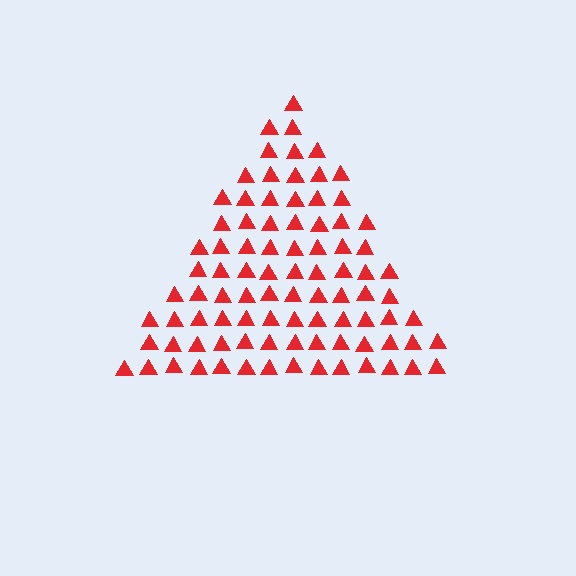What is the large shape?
The large shape is a triangle.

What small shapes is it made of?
It is made of small triangles.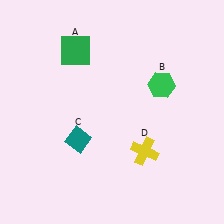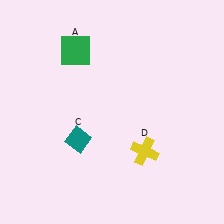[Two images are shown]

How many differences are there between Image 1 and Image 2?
There is 1 difference between the two images.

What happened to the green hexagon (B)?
The green hexagon (B) was removed in Image 2. It was in the top-right area of Image 1.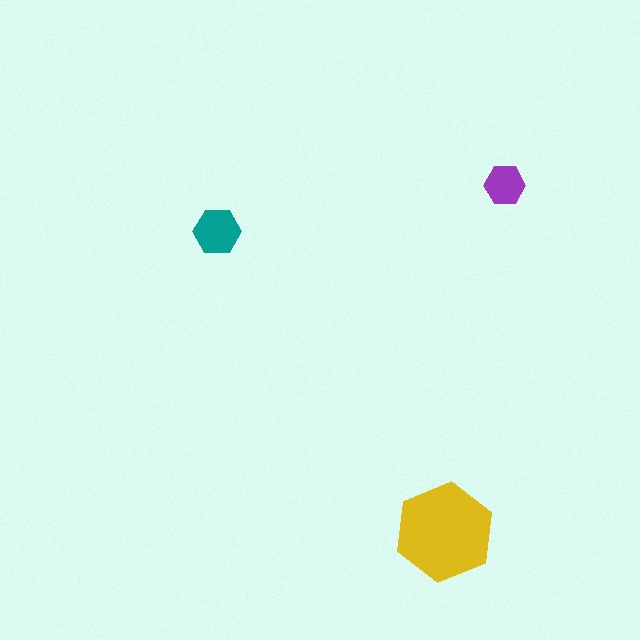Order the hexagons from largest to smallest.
the yellow one, the teal one, the purple one.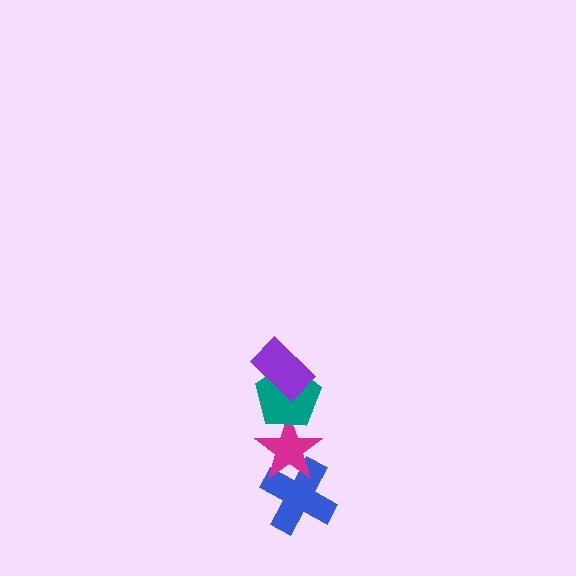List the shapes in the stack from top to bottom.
From top to bottom: the purple rectangle, the teal pentagon, the magenta star, the blue cross.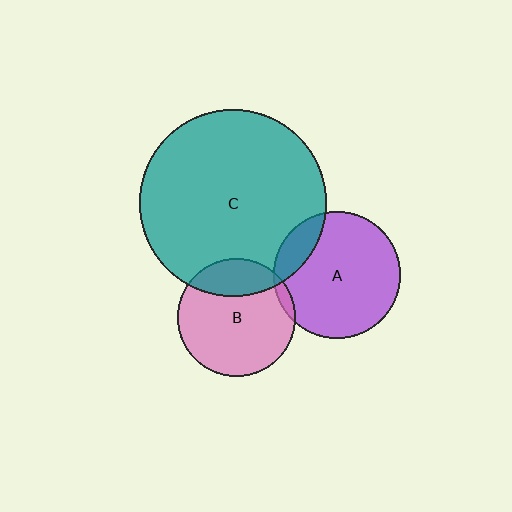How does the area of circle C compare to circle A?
Approximately 2.2 times.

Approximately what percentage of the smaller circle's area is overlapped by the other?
Approximately 15%.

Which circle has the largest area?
Circle C (teal).